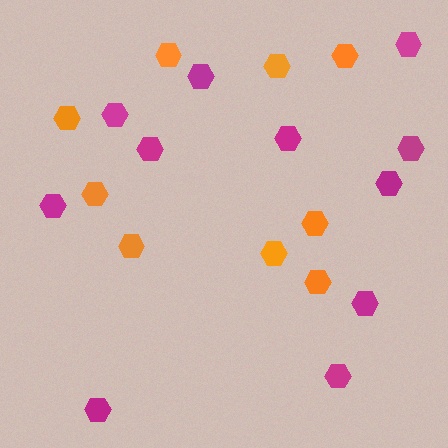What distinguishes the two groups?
There are 2 groups: one group of magenta hexagons (11) and one group of orange hexagons (9).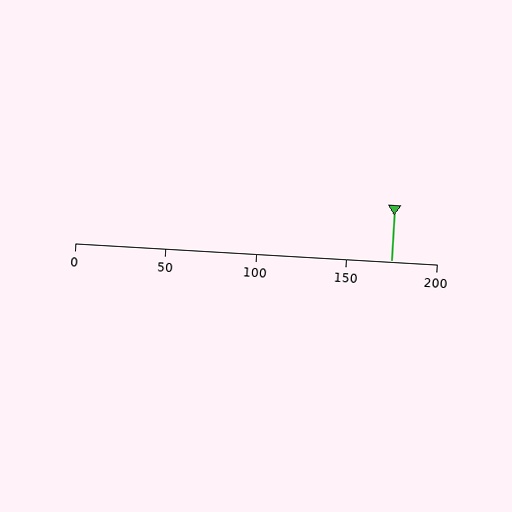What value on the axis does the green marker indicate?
The marker indicates approximately 175.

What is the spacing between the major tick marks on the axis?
The major ticks are spaced 50 apart.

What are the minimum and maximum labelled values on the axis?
The axis runs from 0 to 200.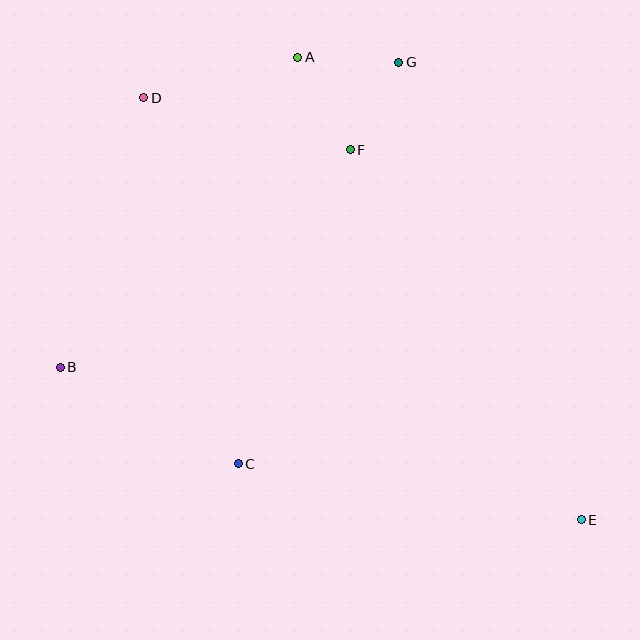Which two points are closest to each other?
Points F and G are closest to each other.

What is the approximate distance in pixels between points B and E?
The distance between B and E is approximately 543 pixels.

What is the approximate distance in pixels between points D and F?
The distance between D and F is approximately 213 pixels.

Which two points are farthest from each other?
Points D and E are farthest from each other.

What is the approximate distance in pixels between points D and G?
The distance between D and G is approximately 258 pixels.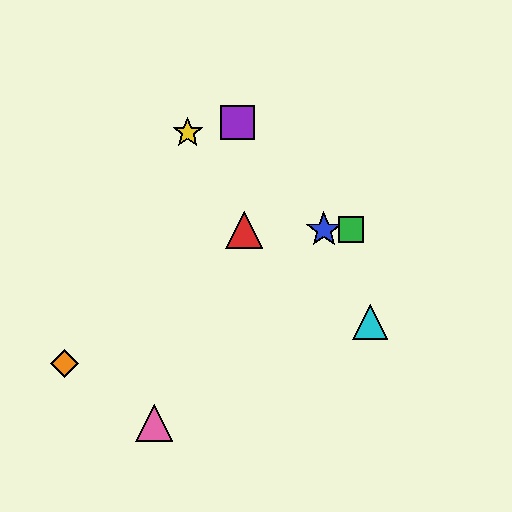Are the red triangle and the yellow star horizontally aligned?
No, the red triangle is at y≈230 and the yellow star is at y≈133.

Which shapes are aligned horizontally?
The red triangle, the blue star, the green square are aligned horizontally.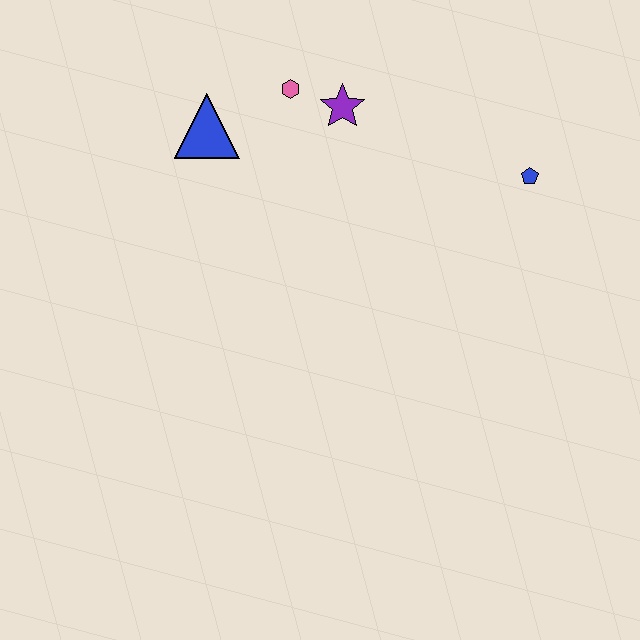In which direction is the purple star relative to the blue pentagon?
The purple star is to the left of the blue pentagon.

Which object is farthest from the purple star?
The blue pentagon is farthest from the purple star.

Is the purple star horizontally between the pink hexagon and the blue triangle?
No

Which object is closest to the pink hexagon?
The purple star is closest to the pink hexagon.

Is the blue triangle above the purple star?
No